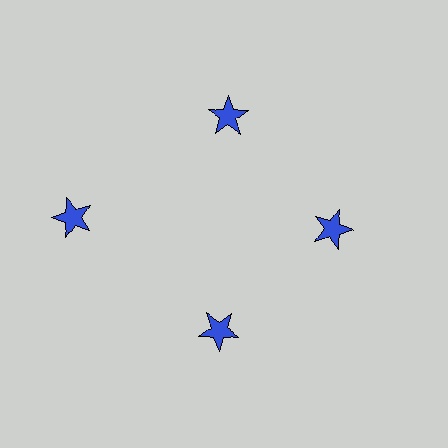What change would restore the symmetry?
The symmetry would be restored by moving it inward, back onto the ring so that all 4 stars sit at equal angles and equal distance from the center.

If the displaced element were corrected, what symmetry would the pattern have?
It would have 4-fold rotational symmetry — the pattern would map onto itself every 90 degrees.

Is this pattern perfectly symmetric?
No. The 4 blue stars are arranged in a ring, but one element near the 9 o'clock position is pushed outward from the center, breaking the 4-fold rotational symmetry.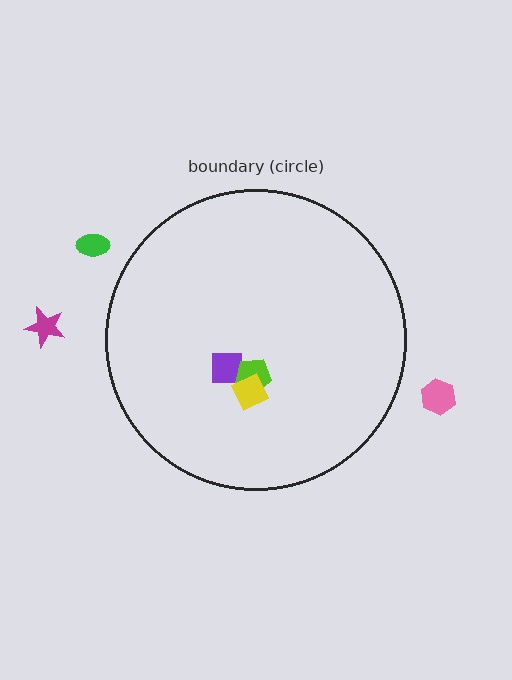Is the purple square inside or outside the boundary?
Inside.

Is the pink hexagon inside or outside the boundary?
Outside.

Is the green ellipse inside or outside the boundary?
Outside.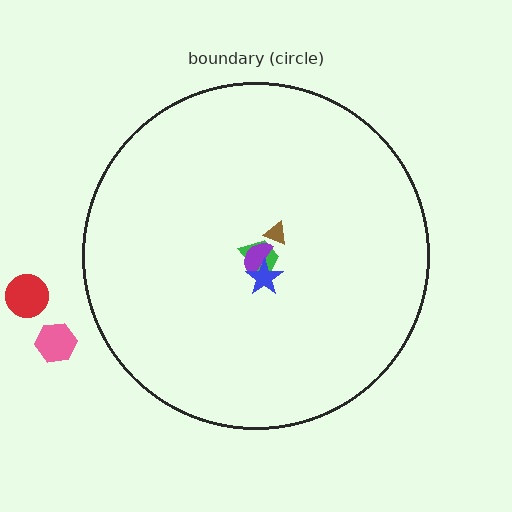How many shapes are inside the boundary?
4 inside, 2 outside.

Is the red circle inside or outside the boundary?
Outside.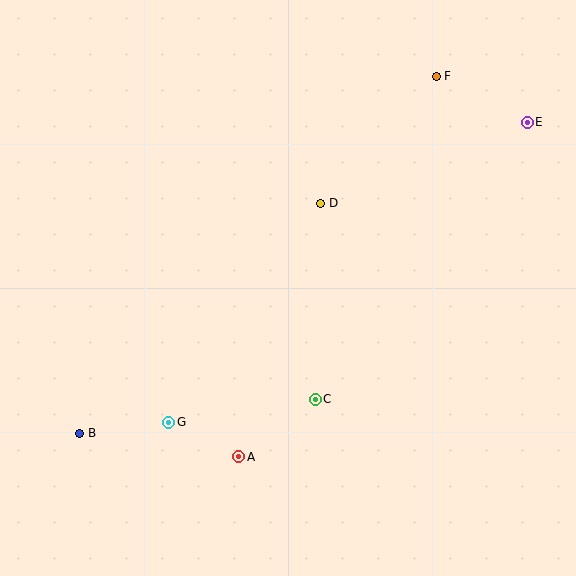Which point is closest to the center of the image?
Point D at (321, 203) is closest to the center.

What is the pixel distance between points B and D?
The distance between B and D is 333 pixels.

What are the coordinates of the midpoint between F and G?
The midpoint between F and G is at (302, 249).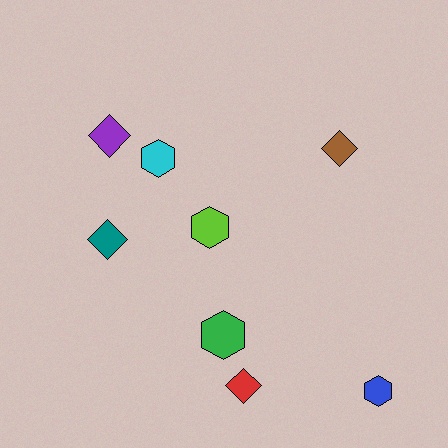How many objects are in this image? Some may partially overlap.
There are 8 objects.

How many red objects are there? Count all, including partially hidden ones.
There is 1 red object.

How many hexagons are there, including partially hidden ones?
There are 4 hexagons.